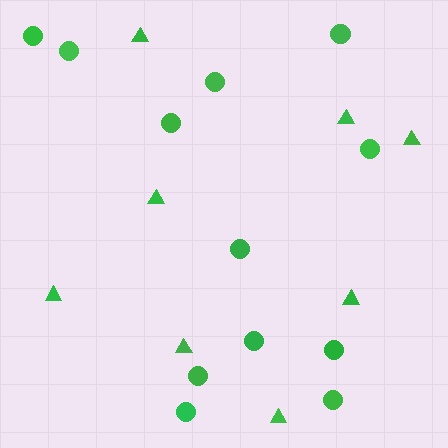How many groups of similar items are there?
There are 2 groups: one group of triangles (8) and one group of circles (12).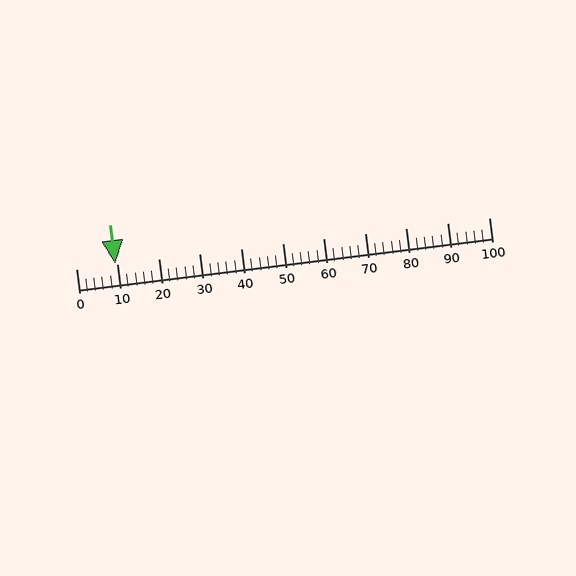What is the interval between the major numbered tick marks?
The major tick marks are spaced 10 units apart.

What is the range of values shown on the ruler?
The ruler shows values from 0 to 100.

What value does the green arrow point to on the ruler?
The green arrow points to approximately 10.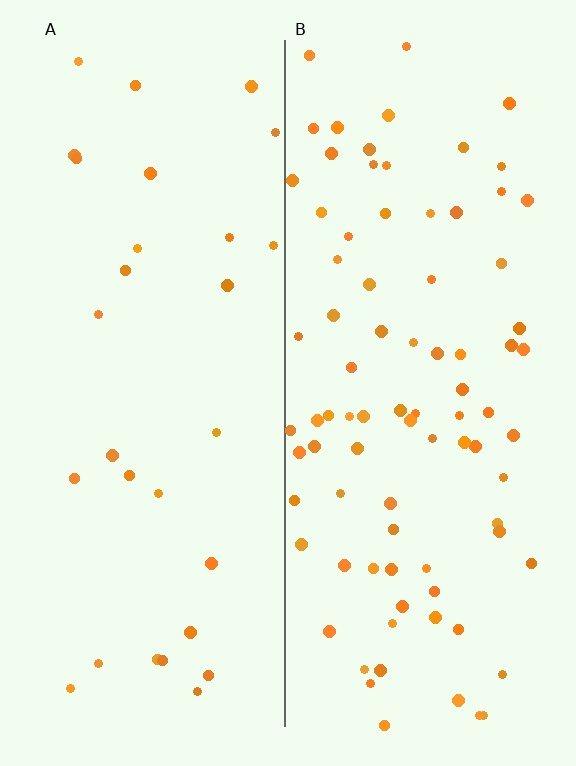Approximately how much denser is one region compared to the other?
Approximately 2.9× — region B over region A.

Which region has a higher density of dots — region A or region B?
B (the right).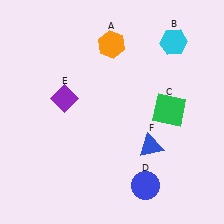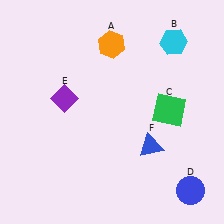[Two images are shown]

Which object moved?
The blue circle (D) moved right.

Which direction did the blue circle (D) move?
The blue circle (D) moved right.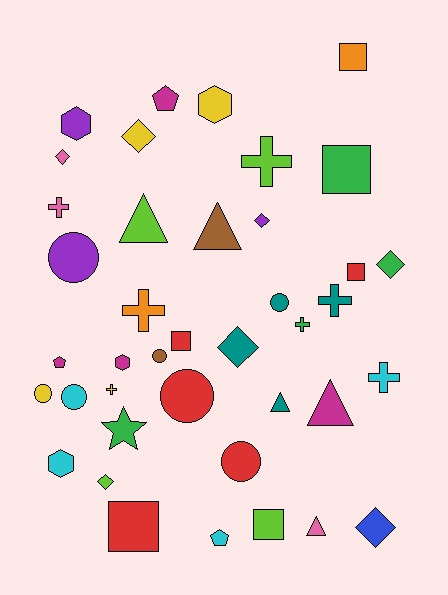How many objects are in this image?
There are 40 objects.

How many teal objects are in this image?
There are 4 teal objects.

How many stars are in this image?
There is 1 star.